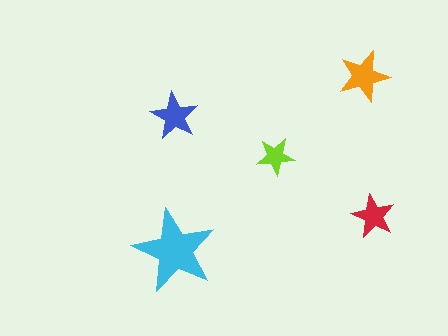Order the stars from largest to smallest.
the cyan one, the orange one, the blue one, the red one, the lime one.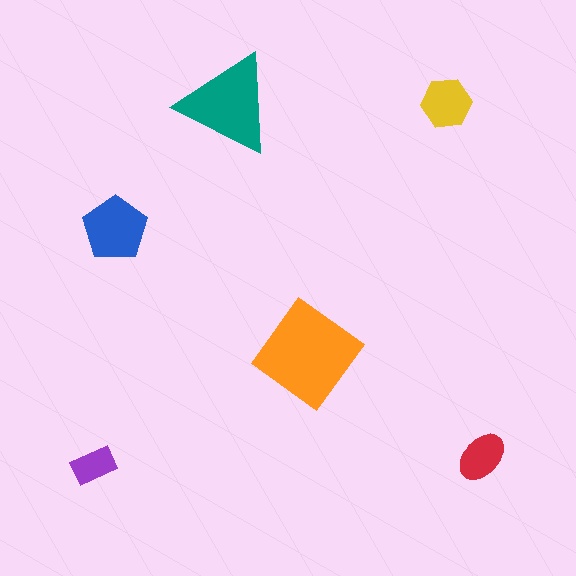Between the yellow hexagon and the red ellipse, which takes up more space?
The yellow hexagon.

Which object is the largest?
The orange diamond.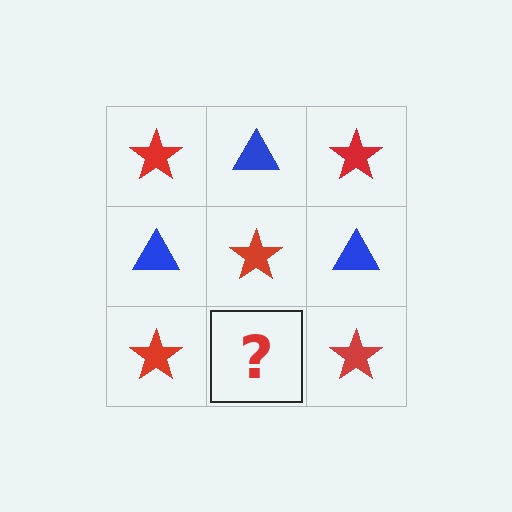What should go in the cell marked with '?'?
The missing cell should contain a blue triangle.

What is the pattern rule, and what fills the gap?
The rule is that it alternates red star and blue triangle in a checkerboard pattern. The gap should be filled with a blue triangle.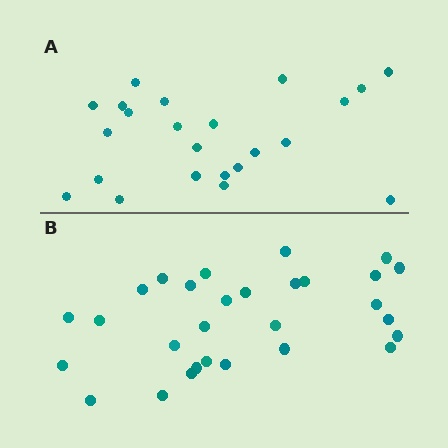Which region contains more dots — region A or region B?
Region B (the bottom region) has more dots.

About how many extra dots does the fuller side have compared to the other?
Region B has about 6 more dots than region A.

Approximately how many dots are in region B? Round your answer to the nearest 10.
About 30 dots. (The exact count is 29, which rounds to 30.)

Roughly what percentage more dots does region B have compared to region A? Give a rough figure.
About 25% more.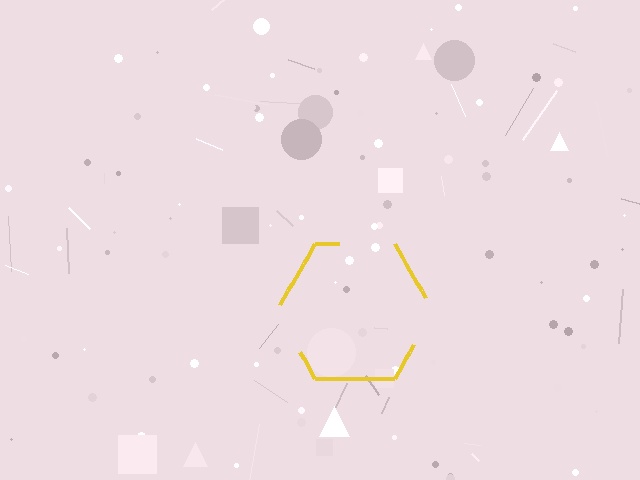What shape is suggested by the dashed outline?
The dashed outline suggests a hexagon.